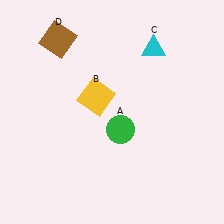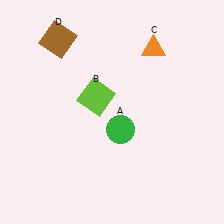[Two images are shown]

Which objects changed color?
B changed from yellow to lime. C changed from cyan to orange.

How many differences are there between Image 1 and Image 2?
There are 2 differences between the two images.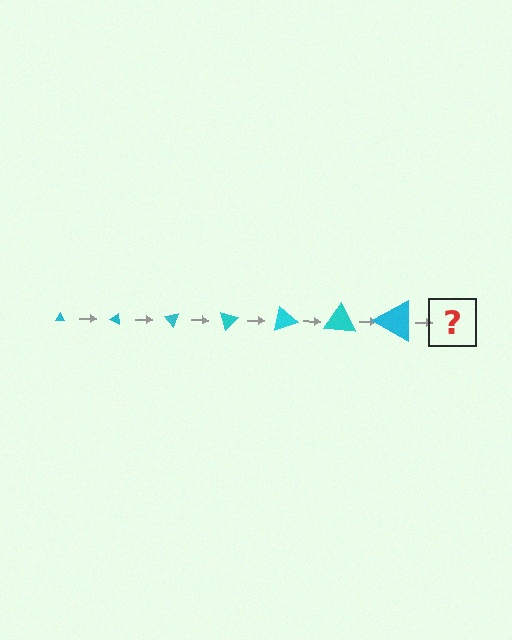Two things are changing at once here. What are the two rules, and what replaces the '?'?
The two rules are that the triangle grows larger each step and it rotates 25 degrees each step. The '?' should be a triangle, larger than the previous one and rotated 175 degrees from the start.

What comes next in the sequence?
The next element should be a triangle, larger than the previous one and rotated 175 degrees from the start.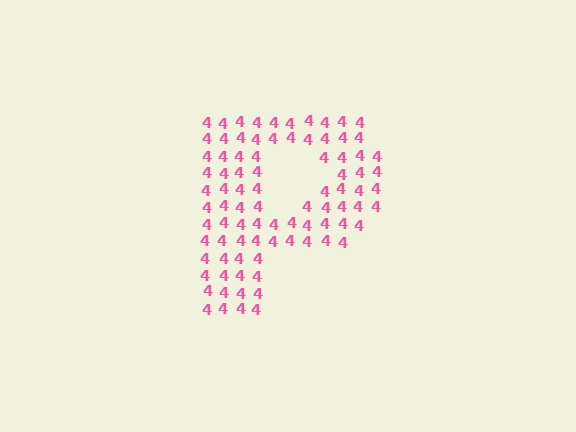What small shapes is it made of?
It is made of small digit 4's.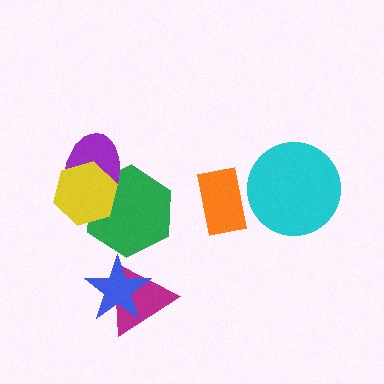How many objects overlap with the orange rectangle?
0 objects overlap with the orange rectangle.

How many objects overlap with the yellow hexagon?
2 objects overlap with the yellow hexagon.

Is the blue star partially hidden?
No, no other shape covers it.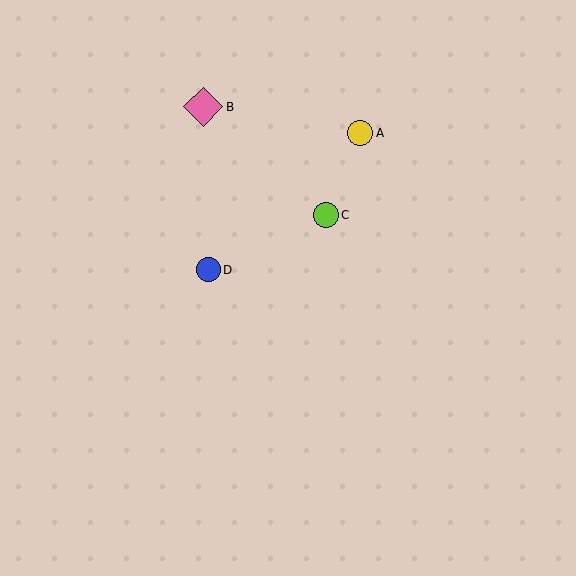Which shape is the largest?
The pink diamond (labeled B) is the largest.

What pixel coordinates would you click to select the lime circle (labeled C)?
Click at (326, 215) to select the lime circle C.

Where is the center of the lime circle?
The center of the lime circle is at (326, 215).